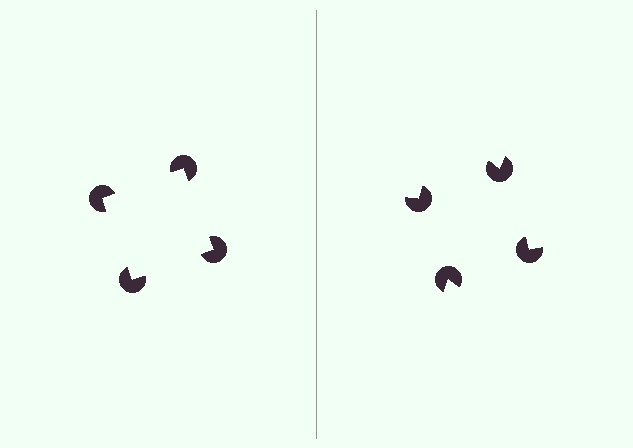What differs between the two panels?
The pac-man discs are positioned identically on both sides; only the wedge orientations differ. On the left they align to a square; on the right they are misaligned.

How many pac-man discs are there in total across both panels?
8 — 4 on each side.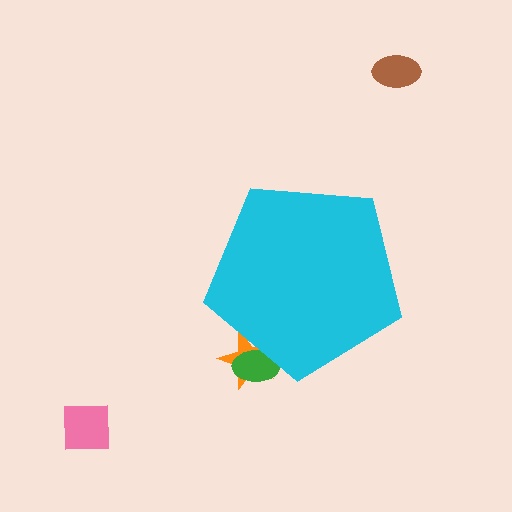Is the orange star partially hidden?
Yes, the orange star is partially hidden behind the cyan pentagon.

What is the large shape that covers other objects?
A cyan pentagon.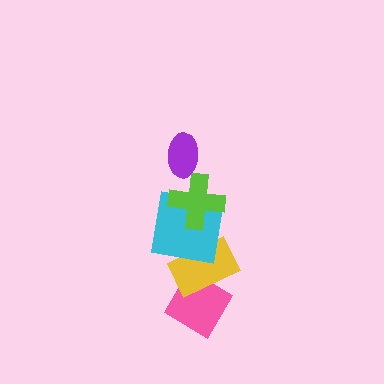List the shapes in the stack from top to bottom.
From top to bottom: the purple ellipse, the lime cross, the cyan square, the yellow rectangle, the pink diamond.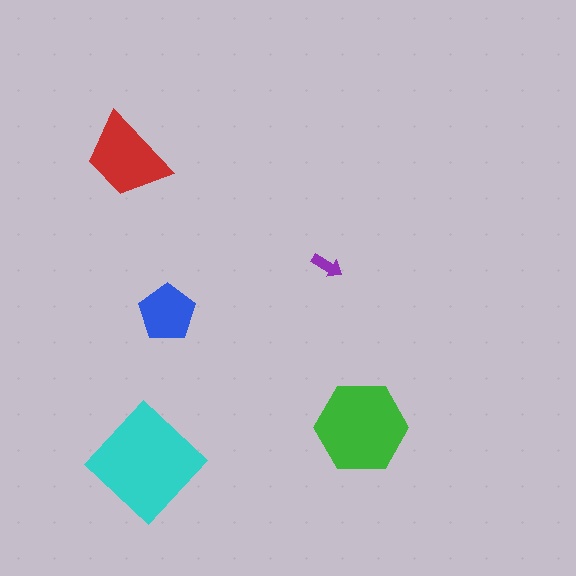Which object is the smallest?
The purple arrow.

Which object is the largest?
The cyan diamond.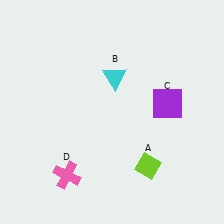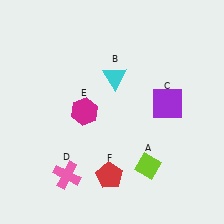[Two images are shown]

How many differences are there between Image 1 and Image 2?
There are 2 differences between the two images.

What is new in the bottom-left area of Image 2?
A red pentagon (F) was added in the bottom-left area of Image 2.